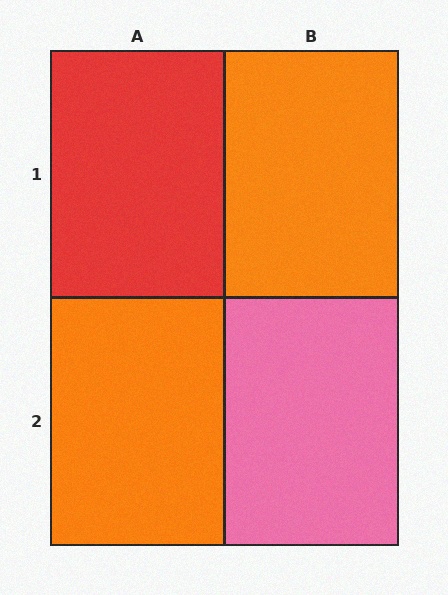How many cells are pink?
1 cell is pink.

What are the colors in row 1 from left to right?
Red, orange.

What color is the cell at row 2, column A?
Orange.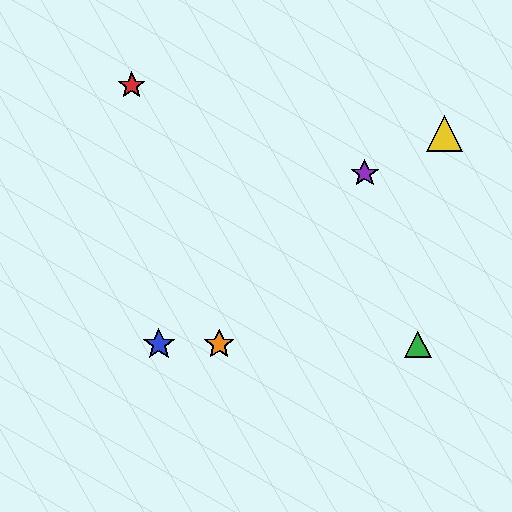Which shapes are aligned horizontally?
The blue star, the green triangle, the orange star are aligned horizontally.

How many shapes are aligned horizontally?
3 shapes (the blue star, the green triangle, the orange star) are aligned horizontally.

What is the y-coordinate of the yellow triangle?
The yellow triangle is at y≈133.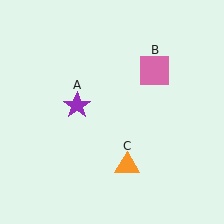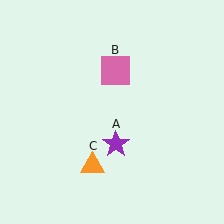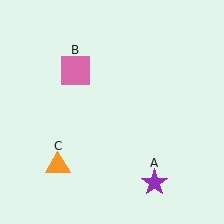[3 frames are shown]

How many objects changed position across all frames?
3 objects changed position: purple star (object A), pink square (object B), orange triangle (object C).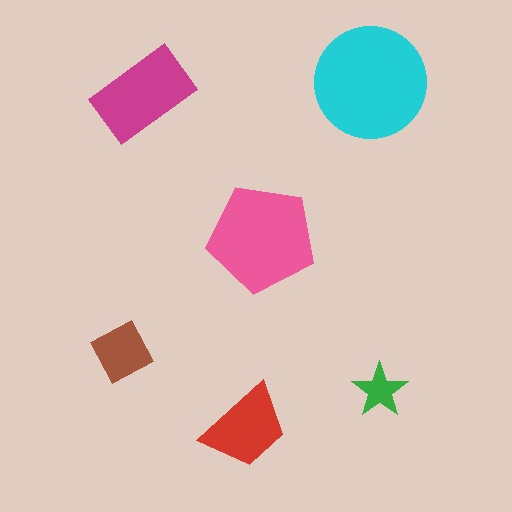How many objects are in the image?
There are 6 objects in the image.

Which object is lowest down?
The red trapezoid is bottommost.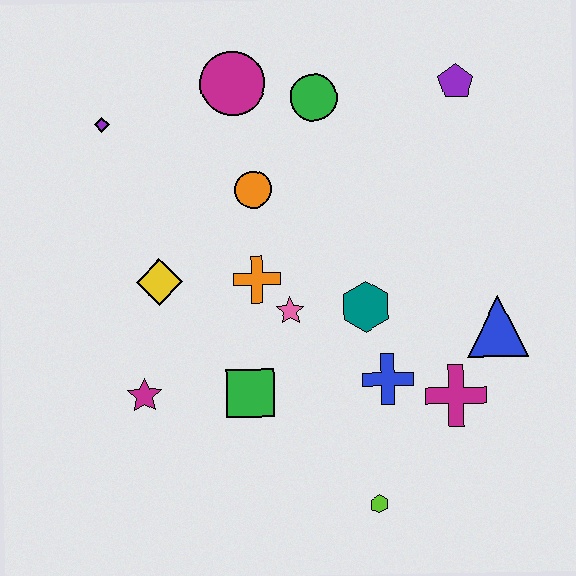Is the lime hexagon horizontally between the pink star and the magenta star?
No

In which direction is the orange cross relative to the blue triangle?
The orange cross is to the left of the blue triangle.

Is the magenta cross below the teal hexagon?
Yes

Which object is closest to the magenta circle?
The green circle is closest to the magenta circle.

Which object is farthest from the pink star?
The purple pentagon is farthest from the pink star.